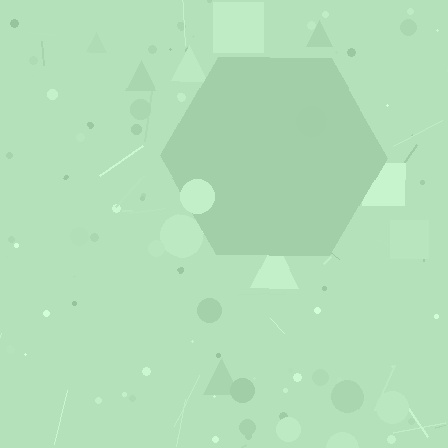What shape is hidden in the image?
A hexagon is hidden in the image.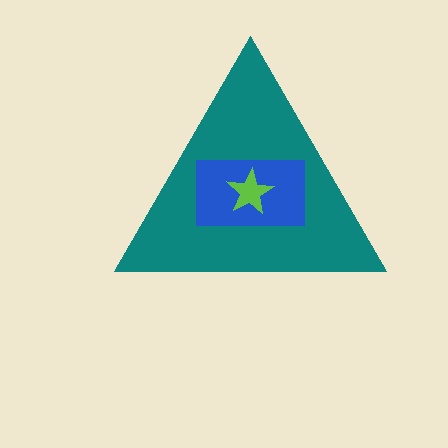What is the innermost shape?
The lime star.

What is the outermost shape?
The teal triangle.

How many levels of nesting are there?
3.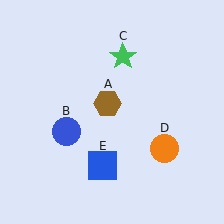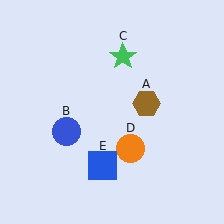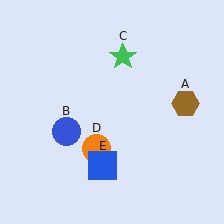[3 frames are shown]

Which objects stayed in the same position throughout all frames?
Blue circle (object B) and green star (object C) and blue square (object E) remained stationary.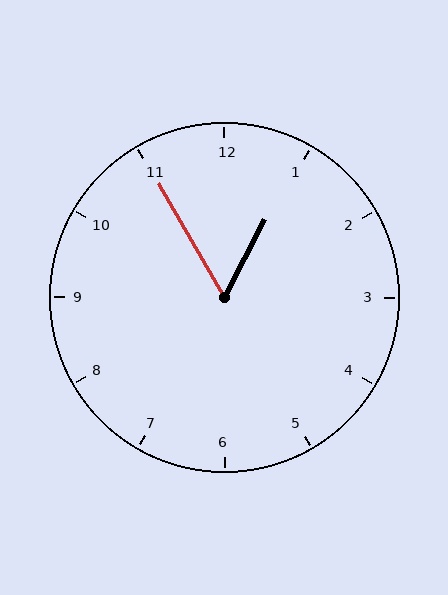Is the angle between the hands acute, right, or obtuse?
It is acute.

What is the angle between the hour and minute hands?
Approximately 58 degrees.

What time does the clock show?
12:55.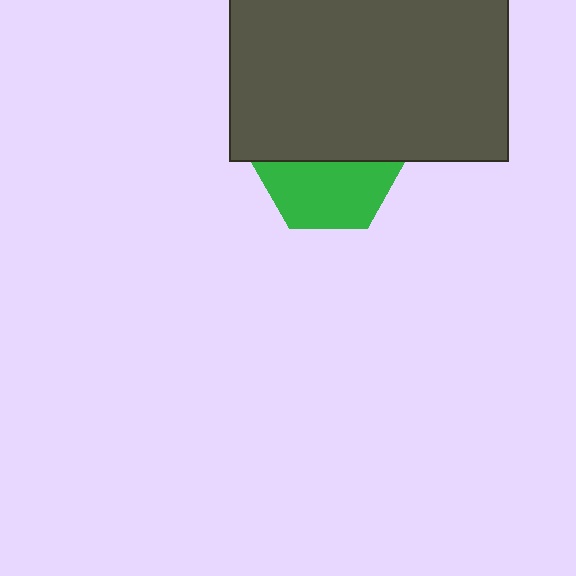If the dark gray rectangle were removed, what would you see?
You would see the complete green hexagon.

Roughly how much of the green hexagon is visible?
About half of it is visible (roughly 50%).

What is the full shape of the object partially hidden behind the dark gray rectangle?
The partially hidden object is a green hexagon.